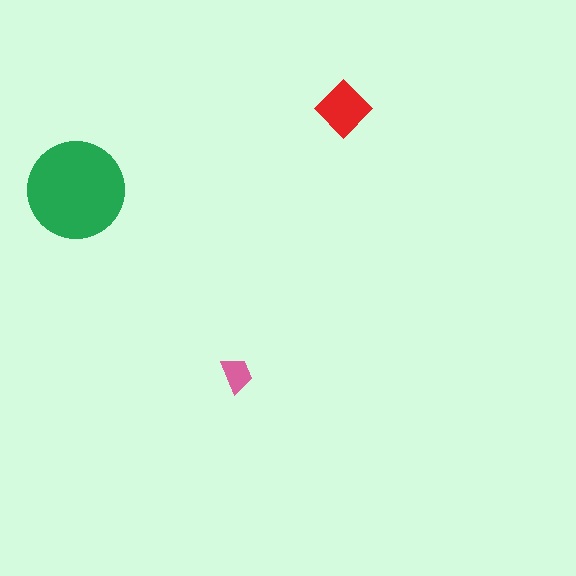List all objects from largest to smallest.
The green circle, the red diamond, the pink trapezoid.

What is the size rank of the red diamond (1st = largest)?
2nd.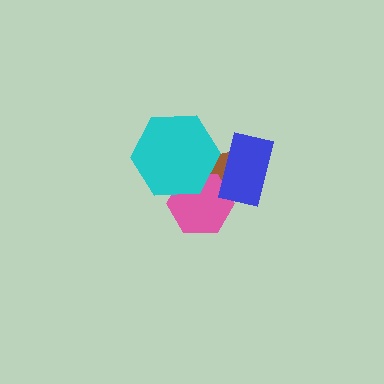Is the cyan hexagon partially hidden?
No, no other shape covers it.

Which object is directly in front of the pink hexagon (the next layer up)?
The blue rectangle is directly in front of the pink hexagon.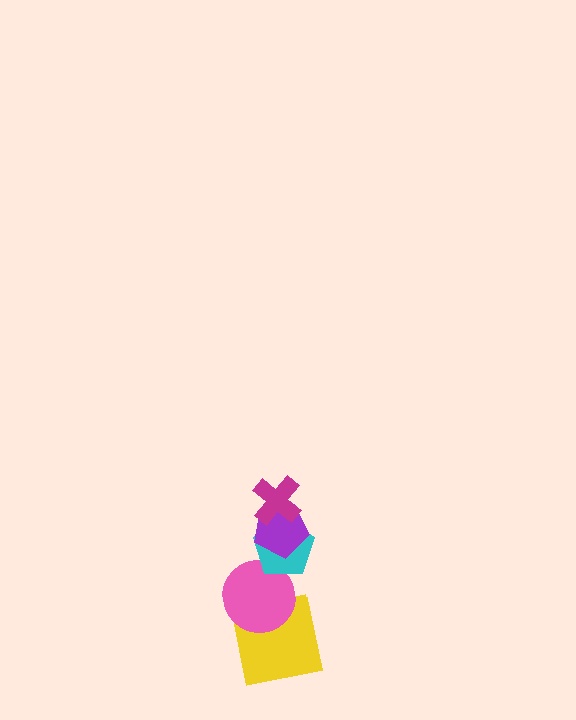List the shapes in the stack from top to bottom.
From top to bottom: the magenta cross, the purple pentagon, the cyan pentagon, the pink circle, the yellow square.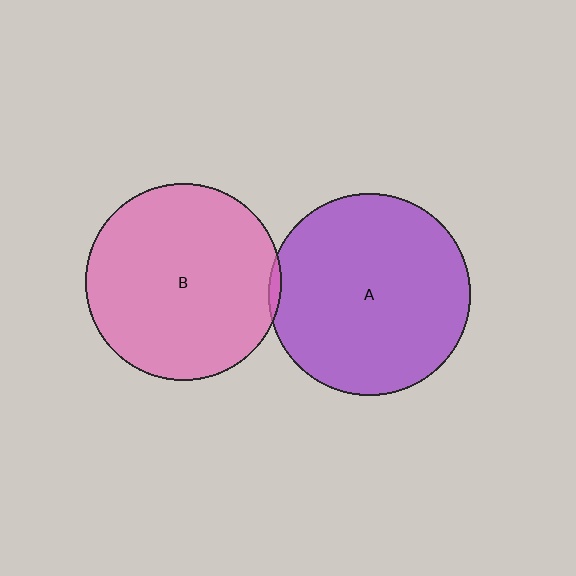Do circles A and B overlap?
Yes.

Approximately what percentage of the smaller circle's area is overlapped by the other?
Approximately 5%.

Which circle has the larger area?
Circle A (purple).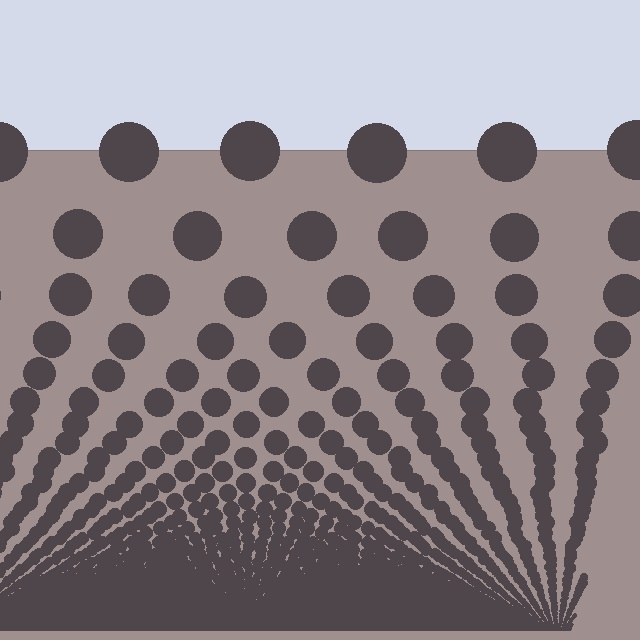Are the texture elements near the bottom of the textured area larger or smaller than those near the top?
Smaller. The gradient is inverted — elements near the bottom are smaller and denser.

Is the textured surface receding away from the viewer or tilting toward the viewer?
The surface appears to tilt toward the viewer. Texture elements get larger and sparser toward the top.